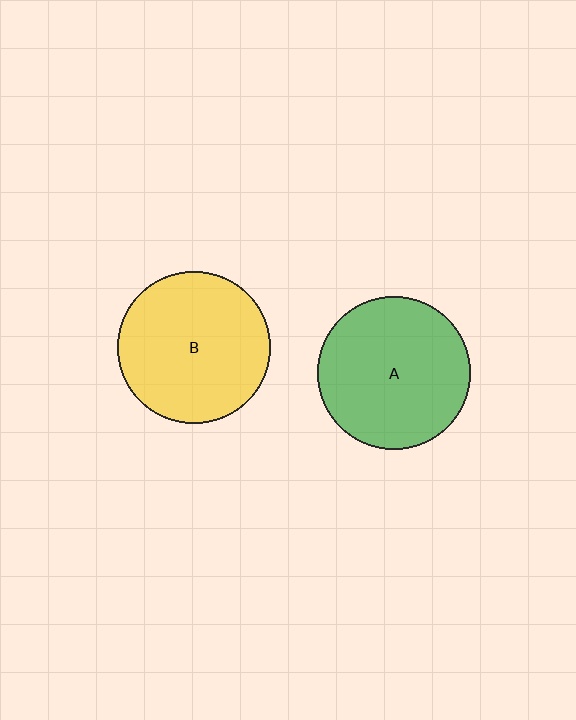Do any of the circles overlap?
No, none of the circles overlap.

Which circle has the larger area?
Circle A (green).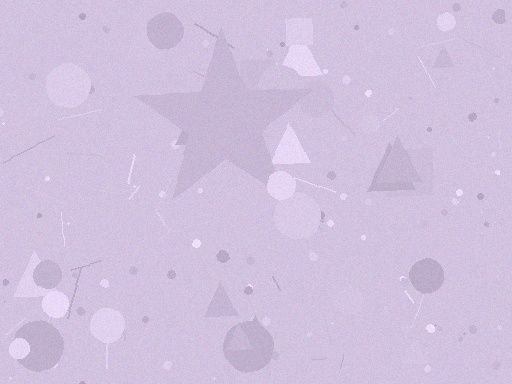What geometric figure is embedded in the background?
A star is embedded in the background.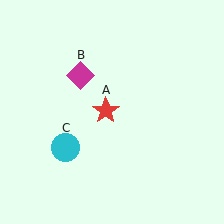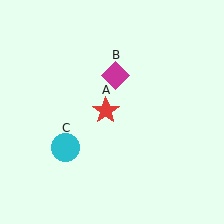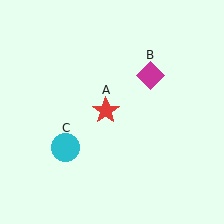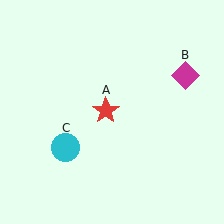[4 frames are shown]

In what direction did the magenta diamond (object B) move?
The magenta diamond (object B) moved right.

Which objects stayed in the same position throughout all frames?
Red star (object A) and cyan circle (object C) remained stationary.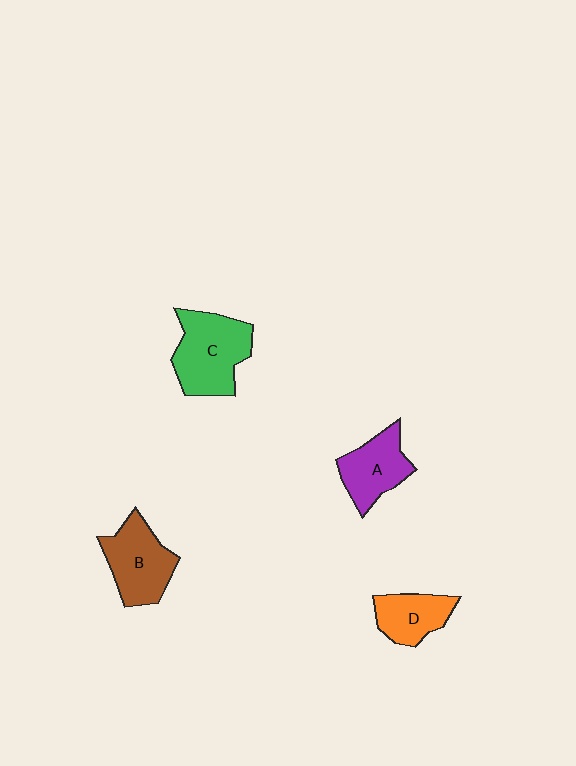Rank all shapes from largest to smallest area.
From largest to smallest: C (green), B (brown), A (purple), D (orange).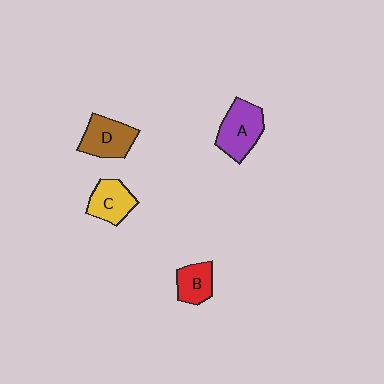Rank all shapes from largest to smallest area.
From largest to smallest: A (purple), D (brown), C (yellow), B (red).